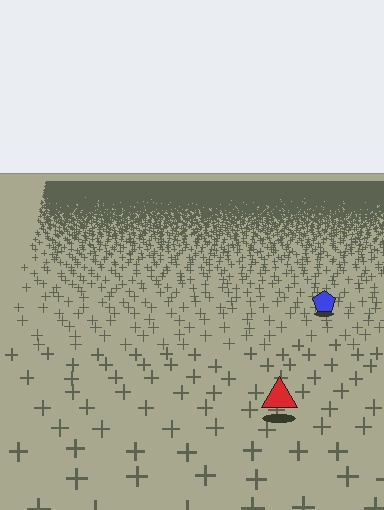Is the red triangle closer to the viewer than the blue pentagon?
Yes. The red triangle is closer — you can tell from the texture gradient: the ground texture is coarser near it.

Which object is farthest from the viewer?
The blue pentagon is farthest from the viewer. It appears smaller and the ground texture around it is denser.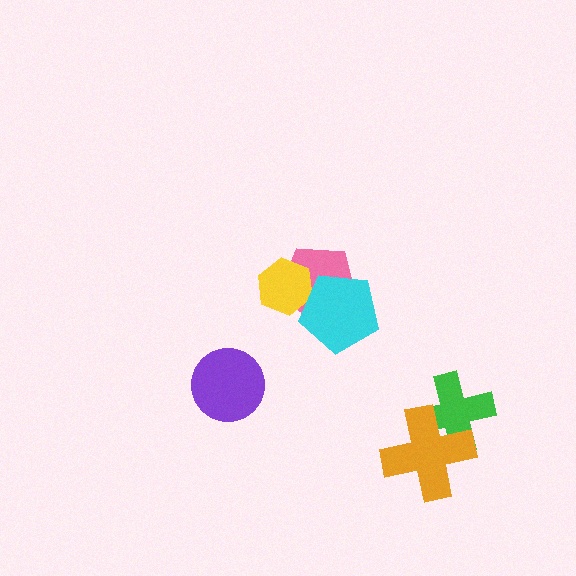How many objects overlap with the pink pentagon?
2 objects overlap with the pink pentagon.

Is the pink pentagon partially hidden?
Yes, it is partially covered by another shape.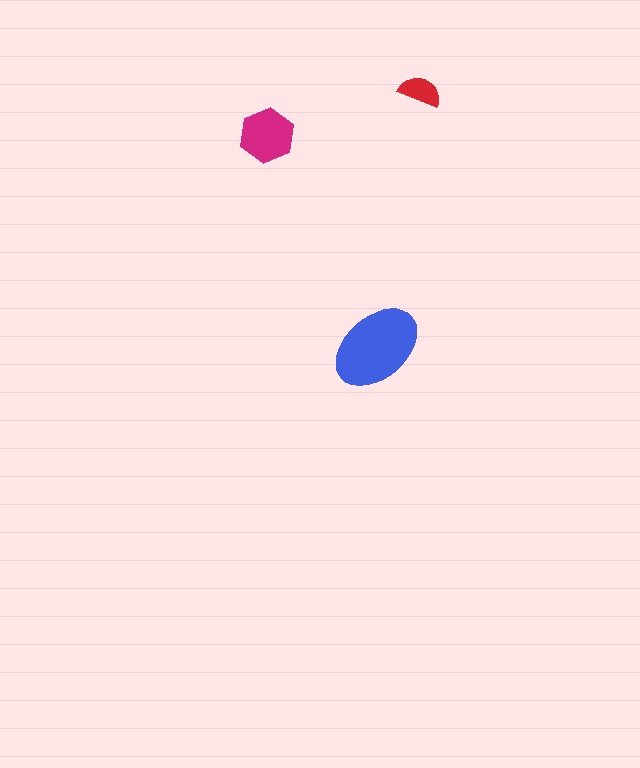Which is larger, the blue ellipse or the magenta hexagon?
The blue ellipse.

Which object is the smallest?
The red semicircle.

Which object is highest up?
The red semicircle is topmost.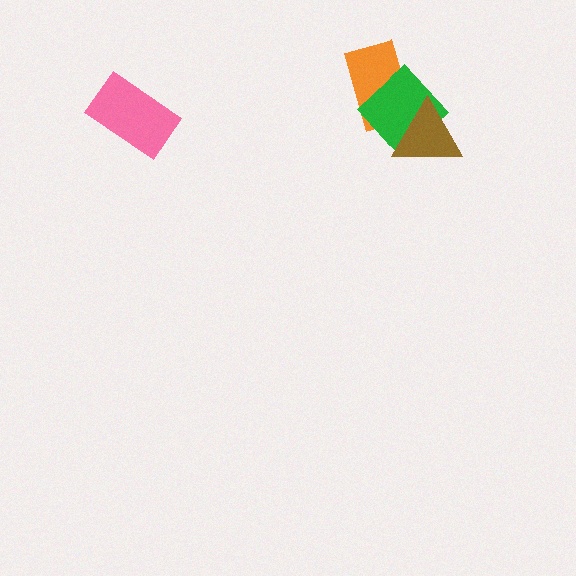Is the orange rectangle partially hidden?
Yes, it is partially covered by another shape.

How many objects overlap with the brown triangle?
2 objects overlap with the brown triangle.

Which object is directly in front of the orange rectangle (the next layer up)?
The green diamond is directly in front of the orange rectangle.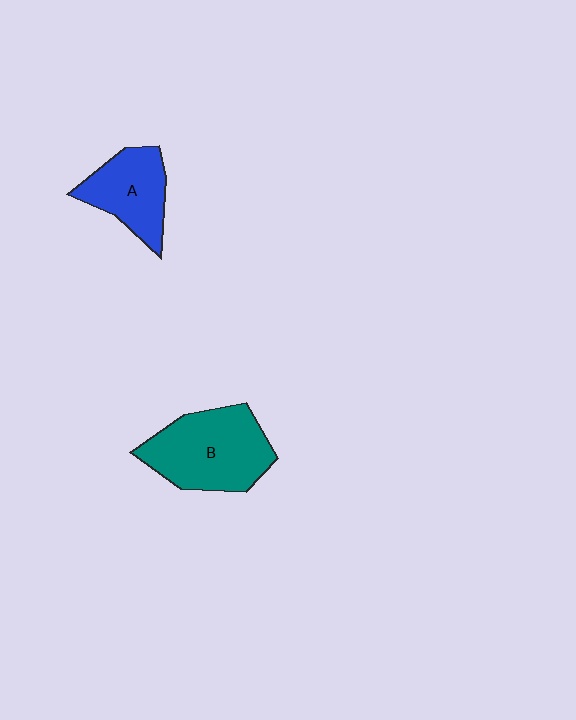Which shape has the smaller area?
Shape A (blue).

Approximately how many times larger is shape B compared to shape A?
Approximately 1.5 times.